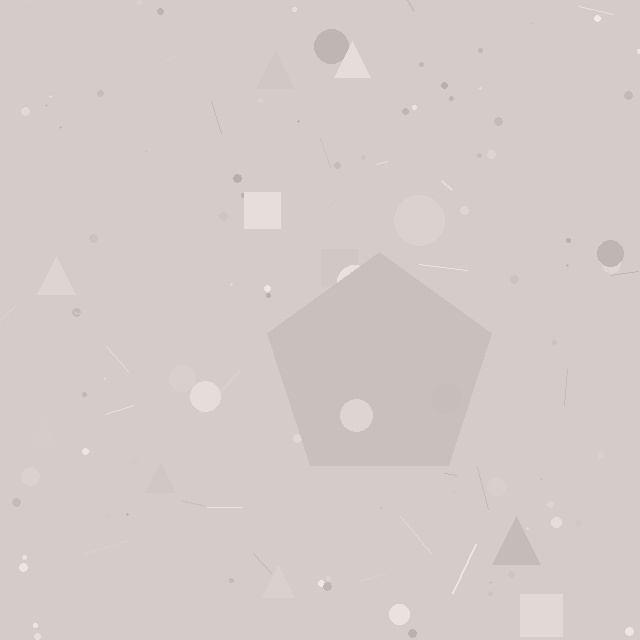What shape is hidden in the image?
A pentagon is hidden in the image.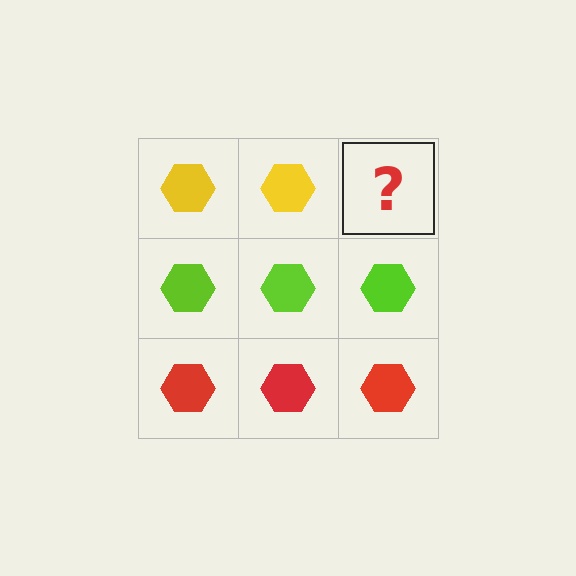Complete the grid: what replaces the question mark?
The question mark should be replaced with a yellow hexagon.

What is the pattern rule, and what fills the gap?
The rule is that each row has a consistent color. The gap should be filled with a yellow hexagon.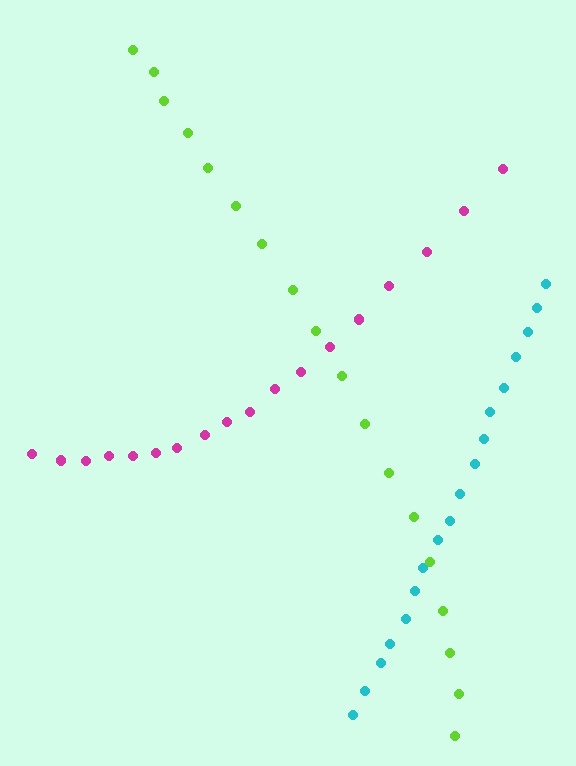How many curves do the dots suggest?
There are 3 distinct paths.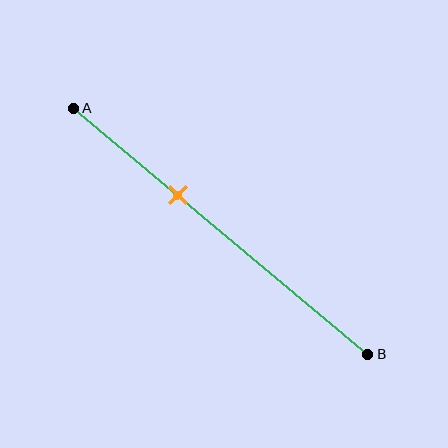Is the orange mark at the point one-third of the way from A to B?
Yes, the mark is approximately at the one-third point.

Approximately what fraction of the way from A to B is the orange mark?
The orange mark is approximately 35% of the way from A to B.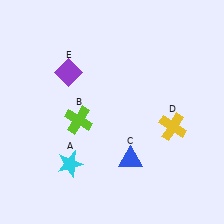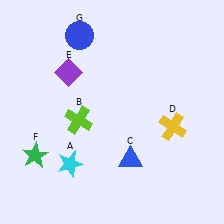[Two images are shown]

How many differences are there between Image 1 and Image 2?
There are 2 differences between the two images.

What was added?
A green star (F), a blue circle (G) were added in Image 2.